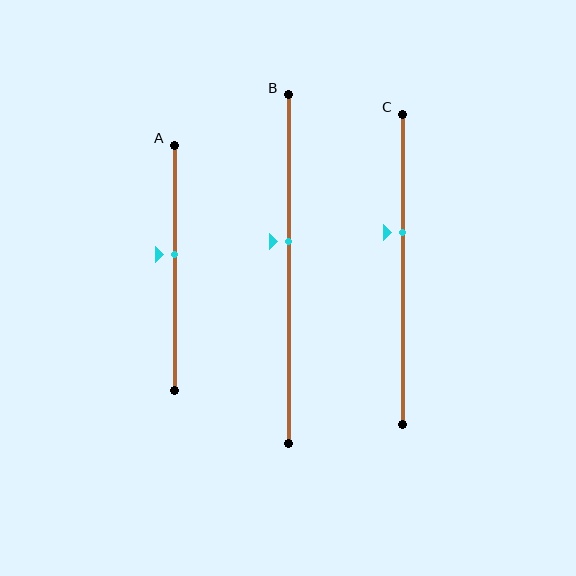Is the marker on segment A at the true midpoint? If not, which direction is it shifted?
No, the marker on segment A is shifted upward by about 6% of the segment length.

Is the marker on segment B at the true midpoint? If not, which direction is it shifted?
No, the marker on segment B is shifted upward by about 8% of the segment length.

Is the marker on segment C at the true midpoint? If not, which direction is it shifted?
No, the marker on segment C is shifted upward by about 12% of the segment length.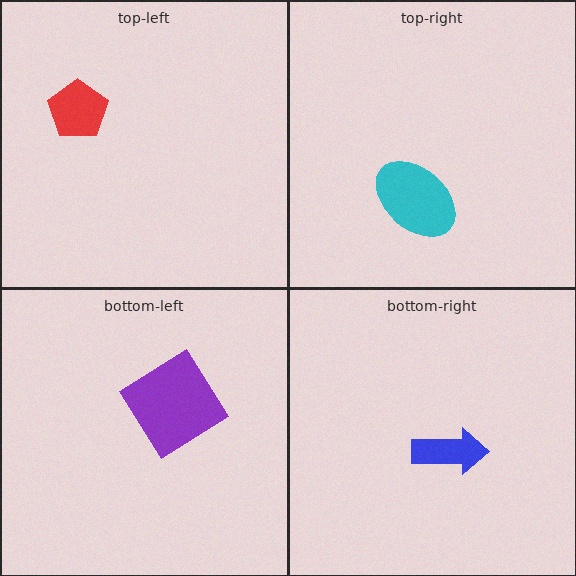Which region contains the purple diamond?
The bottom-left region.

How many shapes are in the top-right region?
1.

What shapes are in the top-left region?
The red pentagon.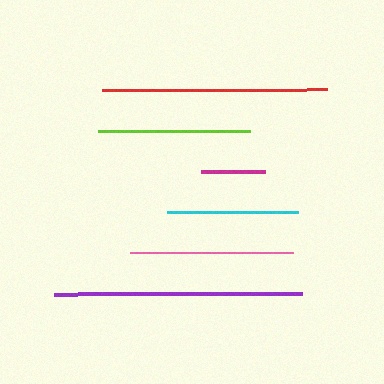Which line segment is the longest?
The purple line is the longest at approximately 248 pixels.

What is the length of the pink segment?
The pink segment is approximately 162 pixels long.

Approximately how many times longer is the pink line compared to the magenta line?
The pink line is approximately 2.5 times the length of the magenta line.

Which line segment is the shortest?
The magenta line is the shortest at approximately 64 pixels.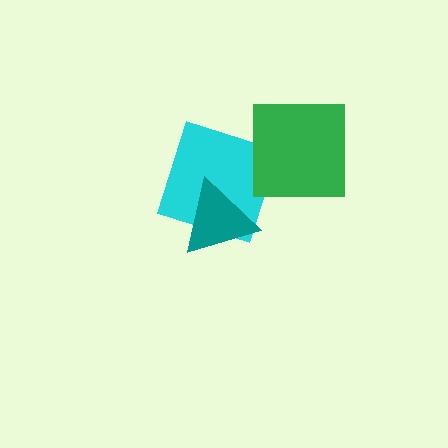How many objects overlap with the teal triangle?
1 object overlaps with the teal triangle.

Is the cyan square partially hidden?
Yes, it is partially covered by another shape.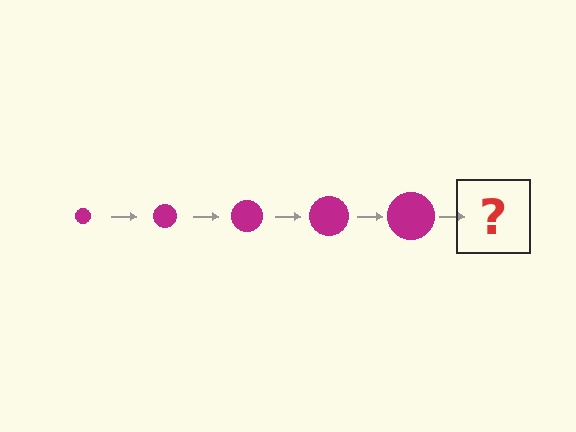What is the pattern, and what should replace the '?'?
The pattern is that the circle gets progressively larger each step. The '?' should be a magenta circle, larger than the previous one.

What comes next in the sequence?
The next element should be a magenta circle, larger than the previous one.